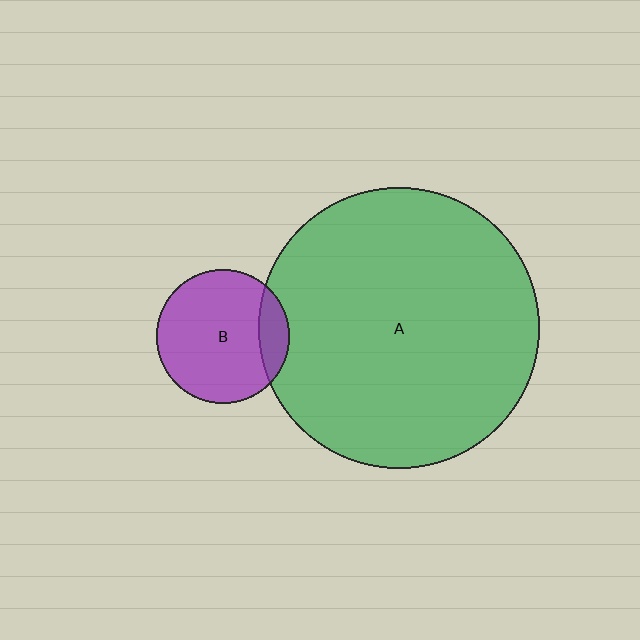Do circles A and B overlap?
Yes.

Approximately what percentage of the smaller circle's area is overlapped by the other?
Approximately 15%.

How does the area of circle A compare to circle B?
Approximately 4.4 times.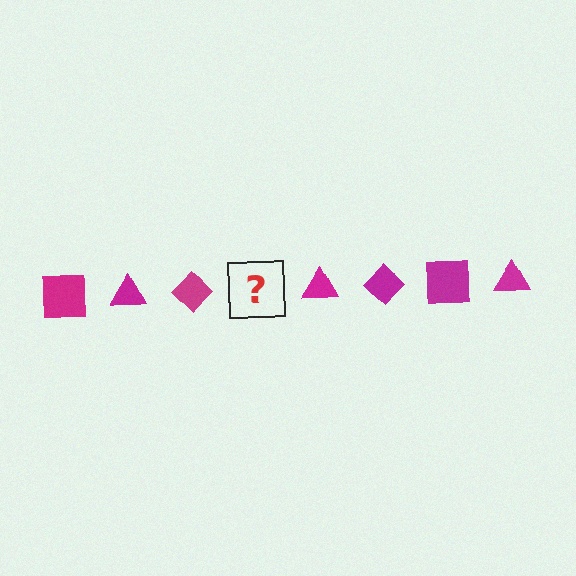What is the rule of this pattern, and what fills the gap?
The rule is that the pattern cycles through square, triangle, diamond shapes in magenta. The gap should be filled with a magenta square.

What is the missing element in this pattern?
The missing element is a magenta square.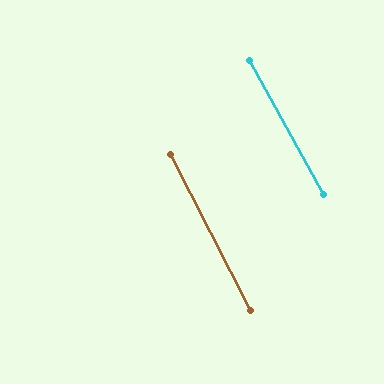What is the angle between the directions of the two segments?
Approximately 2 degrees.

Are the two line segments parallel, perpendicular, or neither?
Parallel — their directions differ by only 1.7°.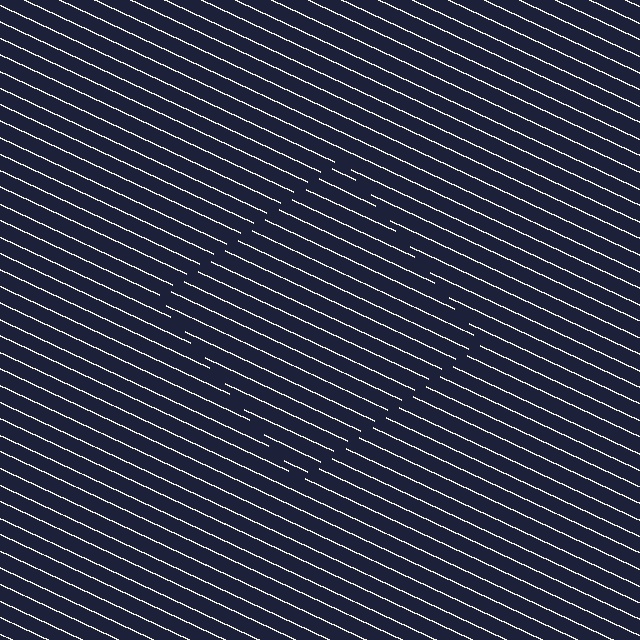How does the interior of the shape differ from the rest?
The interior of the shape contains the same grating, shifted by half a period — the contour is defined by the phase discontinuity where line-ends from the inner and outer gratings abut.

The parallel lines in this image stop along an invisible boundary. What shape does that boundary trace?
An illusory square. The interior of the shape contains the same grating, shifted by half a period — the contour is defined by the phase discontinuity where line-ends from the inner and outer gratings abut.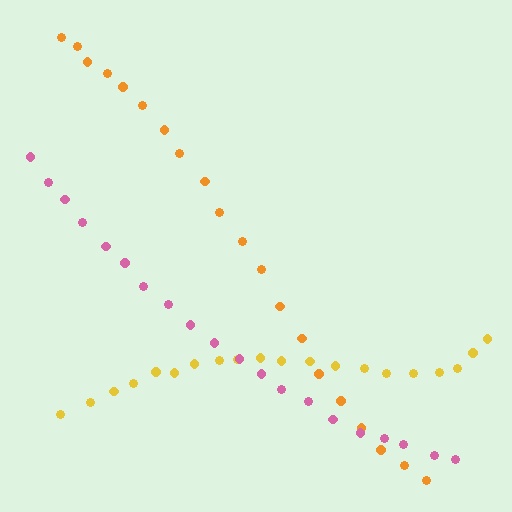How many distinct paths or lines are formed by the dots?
There are 3 distinct paths.